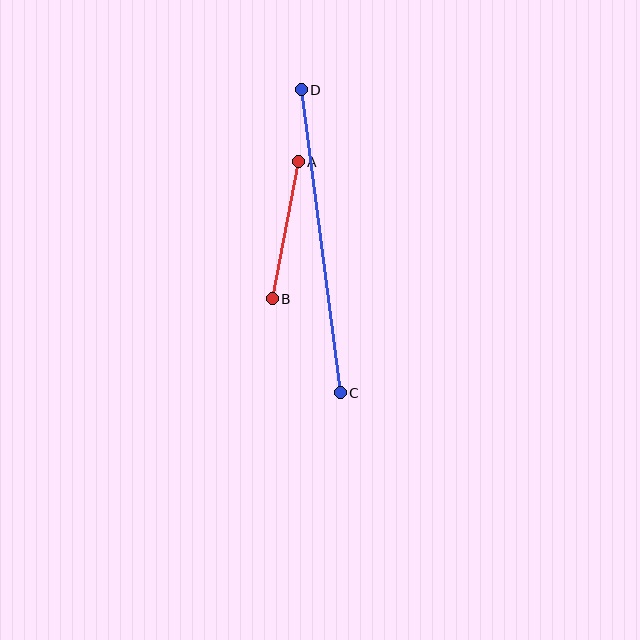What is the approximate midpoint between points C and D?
The midpoint is at approximately (321, 241) pixels.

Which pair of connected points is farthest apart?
Points C and D are farthest apart.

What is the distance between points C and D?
The distance is approximately 306 pixels.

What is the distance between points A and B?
The distance is approximately 140 pixels.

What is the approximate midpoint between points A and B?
The midpoint is at approximately (285, 230) pixels.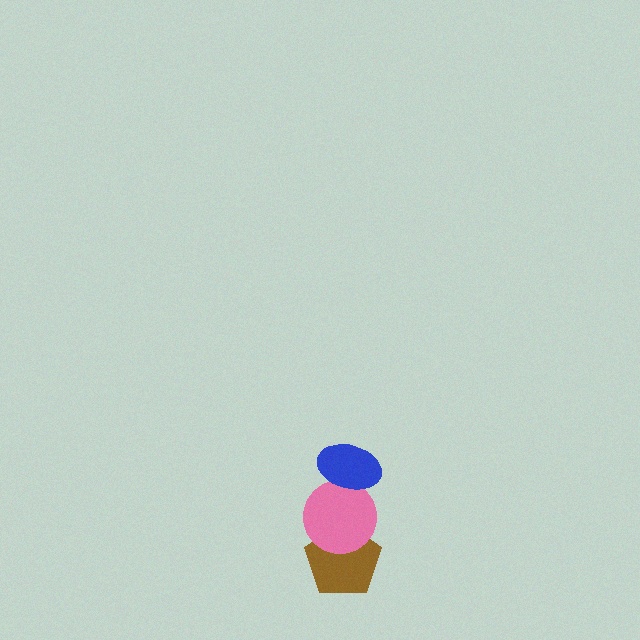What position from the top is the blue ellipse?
The blue ellipse is 1st from the top.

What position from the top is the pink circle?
The pink circle is 2nd from the top.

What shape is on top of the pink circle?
The blue ellipse is on top of the pink circle.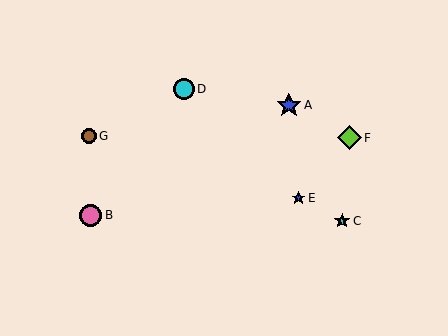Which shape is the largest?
The blue star (labeled A) is the largest.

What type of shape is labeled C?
Shape C is a cyan star.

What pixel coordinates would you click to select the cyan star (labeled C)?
Click at (342, 221) to select the cyan star C.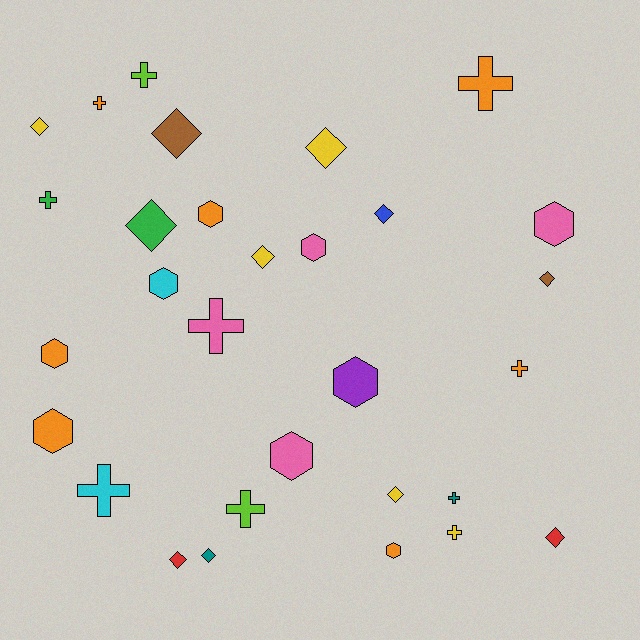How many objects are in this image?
There are 30 objects.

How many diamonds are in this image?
There are 11 diamonds.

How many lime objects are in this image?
There are 2 lime objects.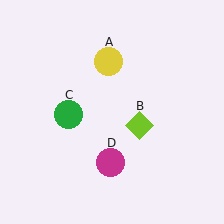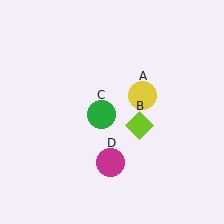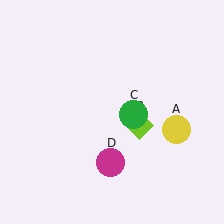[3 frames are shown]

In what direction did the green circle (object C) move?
The green circle (object C) moved right.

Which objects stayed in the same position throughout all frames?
Lime diamond (object B) and magenta circle (object D) remained stationary.